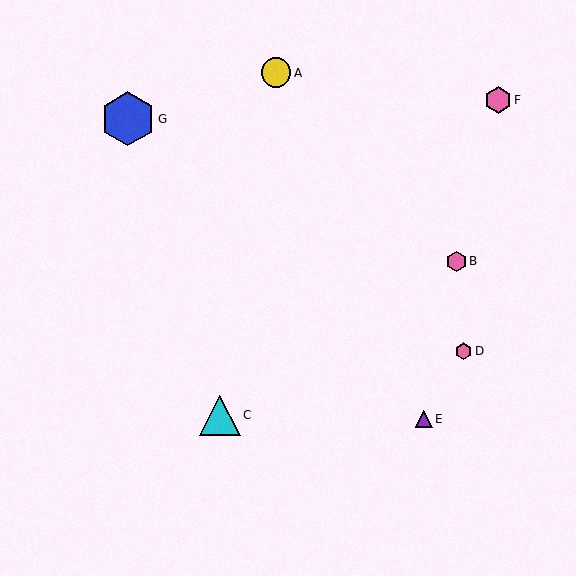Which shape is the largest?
The blue hexagon (labeled G) is the largest.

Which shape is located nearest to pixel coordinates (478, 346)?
The pink hexagon (labeled D) at (464, 351) is nearest to that location.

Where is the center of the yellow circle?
The center of the yellow circle is at (276, 73).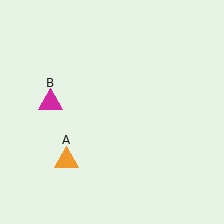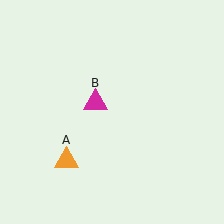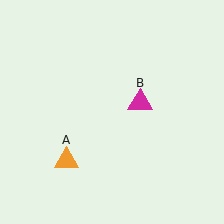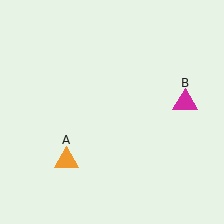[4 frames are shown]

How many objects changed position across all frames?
1 object changed position: magenta triangle (object B).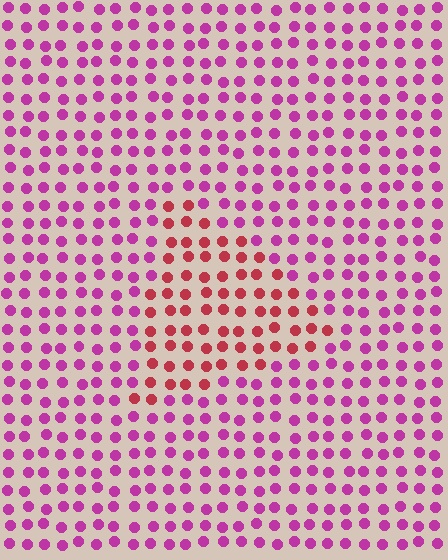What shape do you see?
I see a triangle.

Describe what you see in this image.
The image is filled with small magenta elements in a uniform arrangement. A triangle-shaped region is visible where the elements are tinted to a slightly different hue, forming a subtle color boundary.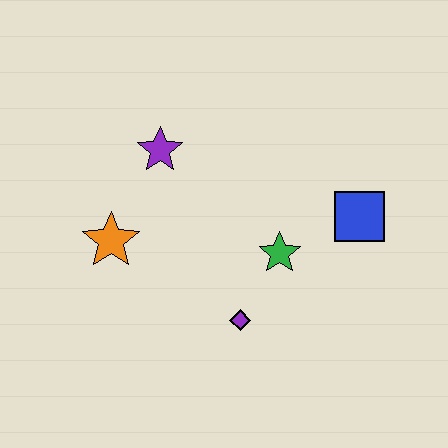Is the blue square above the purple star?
No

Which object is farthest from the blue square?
The orange star is farthest from the blue square.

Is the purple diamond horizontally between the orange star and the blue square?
Yes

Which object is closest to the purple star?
The orange star is closest to the purple star.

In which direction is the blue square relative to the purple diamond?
The blue square is to the right of the purple diamond.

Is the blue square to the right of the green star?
Yes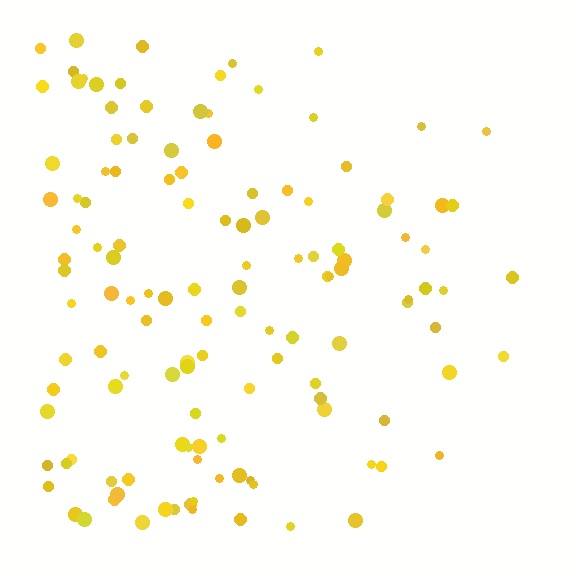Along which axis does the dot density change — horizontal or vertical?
Horizontal.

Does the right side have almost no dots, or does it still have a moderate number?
Still a moderate number, just noticeably fewer than the left.